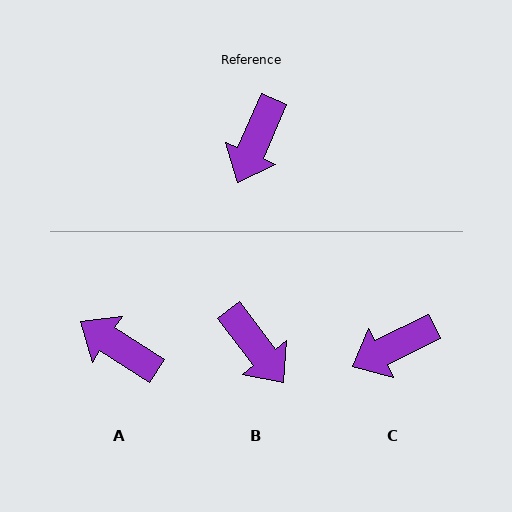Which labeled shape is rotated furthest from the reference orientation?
A, about 99 degrees away.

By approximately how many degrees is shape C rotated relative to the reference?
Approximately 40 degrees clockwise.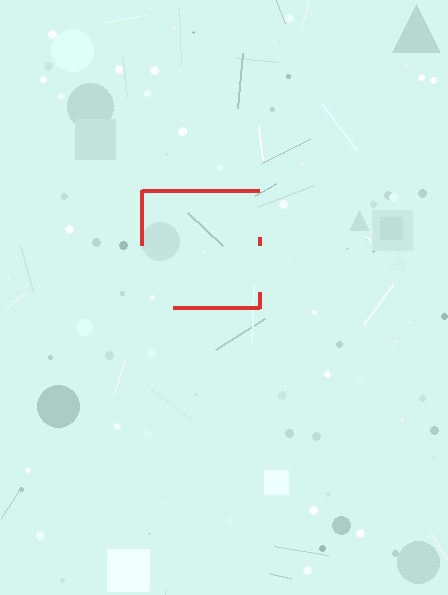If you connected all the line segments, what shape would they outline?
They would outline a square.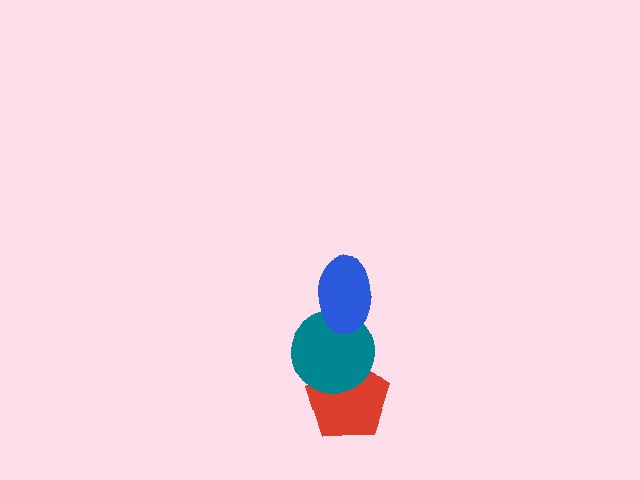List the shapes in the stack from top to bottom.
From top to bottom: the blue ellipse, the teal circle, the red pentagon.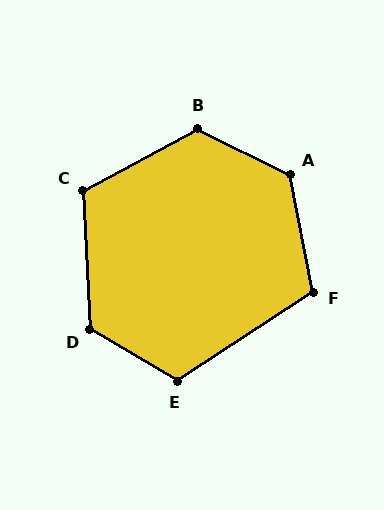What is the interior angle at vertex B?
Approximately 125 degrees (obtuse).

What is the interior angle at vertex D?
Approximately 123 degrees (obtuse).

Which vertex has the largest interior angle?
A, at approximately 128 degrees.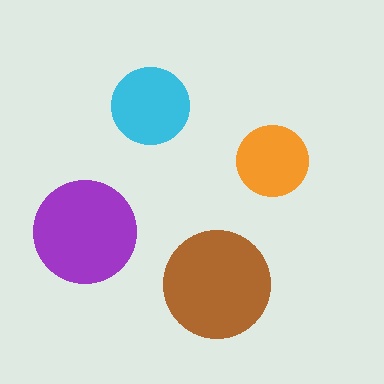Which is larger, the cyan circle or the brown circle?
The brown one.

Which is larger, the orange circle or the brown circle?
The brown one.